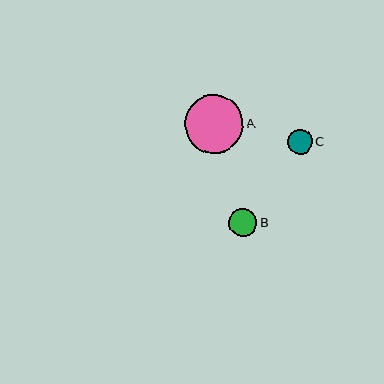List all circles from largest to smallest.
From largest to smallest: A, B, C.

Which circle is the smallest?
Circle C is the smallest with a size of approximately 25 pixels.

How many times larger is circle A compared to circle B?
Circle A is approximately 2.1 times the size of circle B.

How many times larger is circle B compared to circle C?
Circle B is approximately 1.1 times the size of circle C.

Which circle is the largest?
Circle A is the largest with a size of approximately 58 pixels.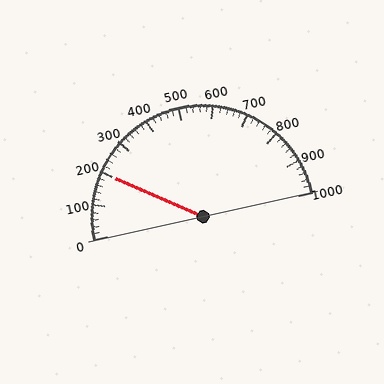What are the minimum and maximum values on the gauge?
The gauge ranges from 0 to 1000.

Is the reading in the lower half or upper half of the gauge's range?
The reading is in the lower half of the range (0 to 1000).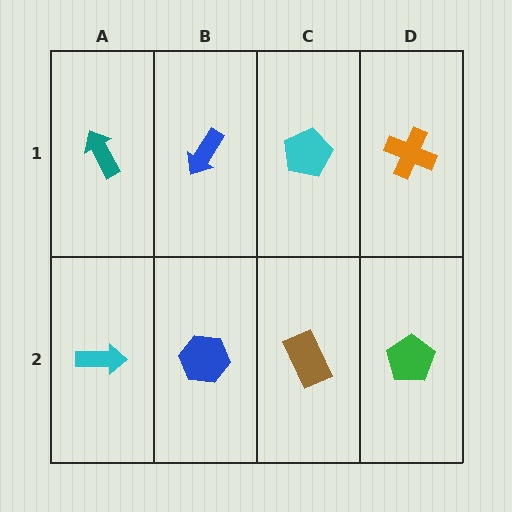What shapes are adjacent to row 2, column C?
A cyan pentagon (row 1, column C), a blue hexagon (row 2, column B), a green pentagon (row 2, column D).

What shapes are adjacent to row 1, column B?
A blue hexagon (row 2, column B), a teal arrow (row 1, column A), a cyan pentagon (row 1, column C).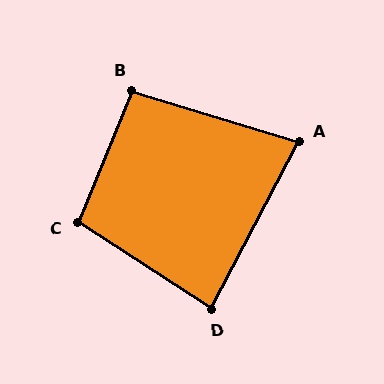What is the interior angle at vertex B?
Approximately 95 degrees (obtuse).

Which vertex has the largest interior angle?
C, at approximately 101 degrees.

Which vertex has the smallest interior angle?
A, at approximately 79 degrees.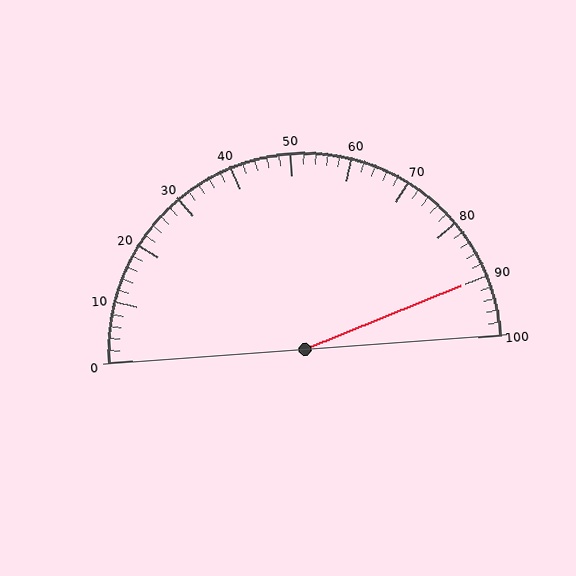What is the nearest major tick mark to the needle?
The nearest major tick mark is 90.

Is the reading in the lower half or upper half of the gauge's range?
The reading is in the upper half of the range (0 to 100).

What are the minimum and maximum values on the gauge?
The gauge ranges from 0 to 100.